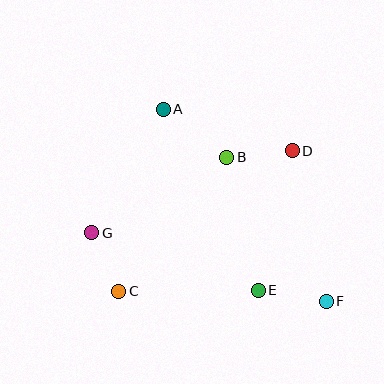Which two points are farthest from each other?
Points A and F are farthest from each other.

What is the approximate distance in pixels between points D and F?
The distance between D and F is approximately 154 pixels.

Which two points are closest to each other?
Points C and G are closest to each other.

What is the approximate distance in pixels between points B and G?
The distance between B and G is approximately 155 pixels.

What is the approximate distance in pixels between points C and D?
The distance between C and D is approximately 224 pixels.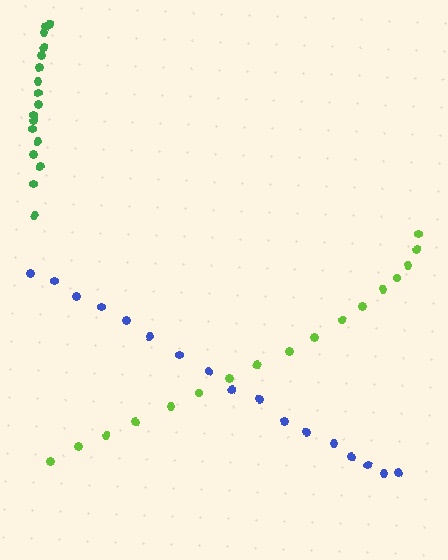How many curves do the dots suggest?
There are 3 distinct paths.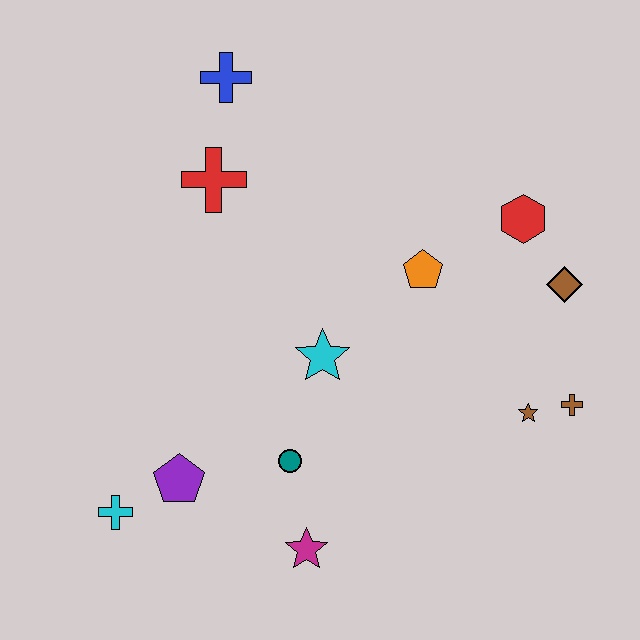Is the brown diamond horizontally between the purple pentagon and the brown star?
No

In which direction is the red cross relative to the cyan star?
The red cross is above the cyan star.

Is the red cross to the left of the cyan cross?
No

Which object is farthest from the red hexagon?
The cyan cross is farthest from the red hexagon.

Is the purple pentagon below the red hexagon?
Yes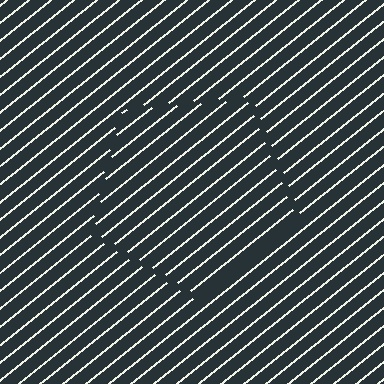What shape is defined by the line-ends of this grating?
An illusory pentagon. The interior of the shape contains the same grating, shifted by half a period — the contour is defined by the phase discontinuity where line-ends from the inner and outer gratings abut.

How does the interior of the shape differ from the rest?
The interior of the shape contains the same grating, shifted by half a period — the contour is defined by the phase discontinuity where line-ends from the inner and outer gratings abut.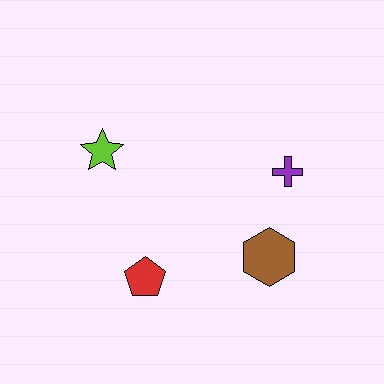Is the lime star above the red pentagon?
Yes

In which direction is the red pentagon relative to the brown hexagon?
The red pentagon is to the left of the brown hexagon.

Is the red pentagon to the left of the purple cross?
Yes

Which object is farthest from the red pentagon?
The purple cross is farthest from the red pentagon.